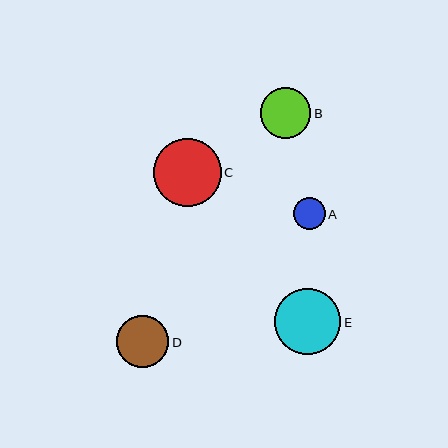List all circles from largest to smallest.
From largest to smallest: C, E, D, B, A.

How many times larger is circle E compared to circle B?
Circle E is approximately 1.3 times the size of circle B.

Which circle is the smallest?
Circle A is the smallest with a size of approximately 32 pixels.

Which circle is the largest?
Circle C is the largest with a size of approximately 67 pixels.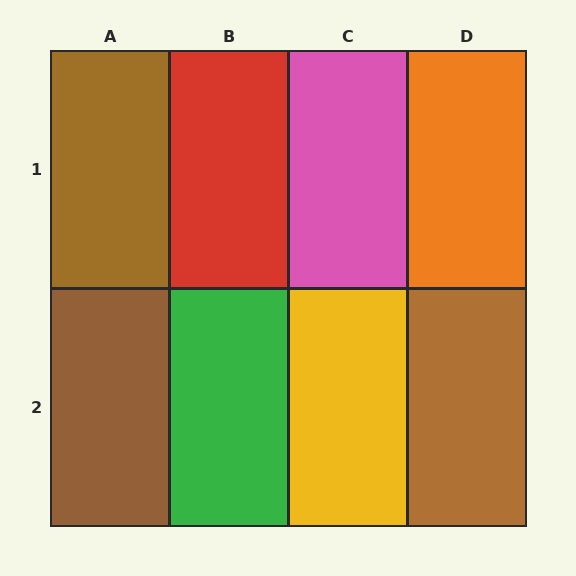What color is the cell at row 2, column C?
Yellow.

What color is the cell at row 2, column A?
Brown.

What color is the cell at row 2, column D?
Brown.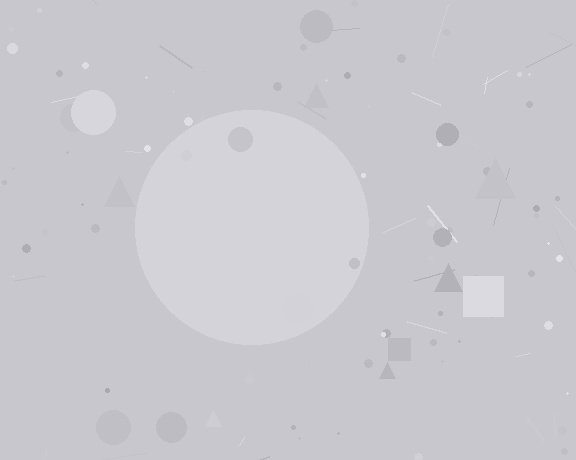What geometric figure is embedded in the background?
A circle is embedded in the background.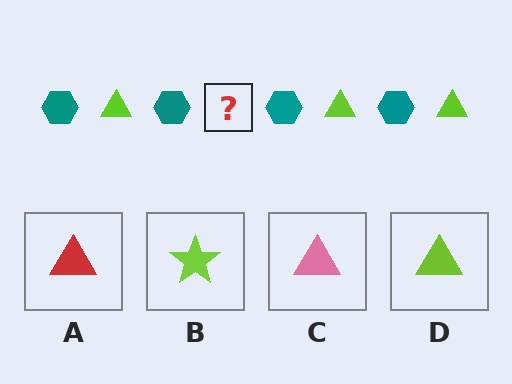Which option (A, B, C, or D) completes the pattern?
D.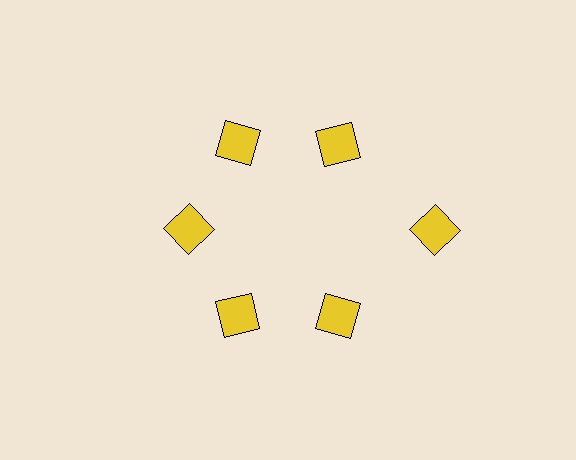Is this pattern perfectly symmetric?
No. The 6 yellow squares are arranged in a ring, but one element near the 3 o'clock position is pushed outward from the center, breaking the 6-fold rotational symmetry.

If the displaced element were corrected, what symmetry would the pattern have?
It would have 6-fold rotational symmetry — the pattern would map onto itself every 60 degrees.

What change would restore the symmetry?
The symmetry would be restored by moving it inward, back onto the ring so that all 6 squares sit at equal angles and equal distance from the center.